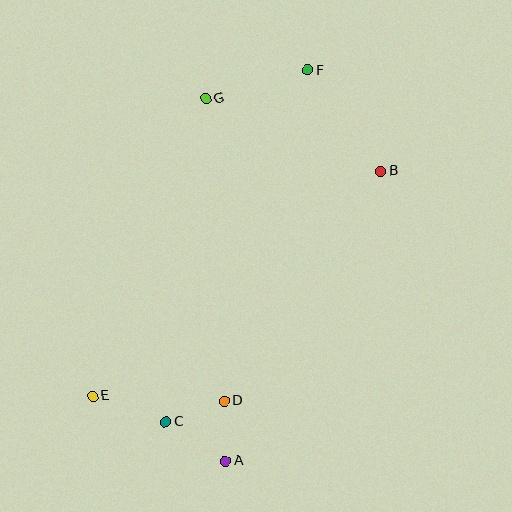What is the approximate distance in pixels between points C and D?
The distance between C and D is approximately 62 pixels.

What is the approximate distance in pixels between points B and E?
The distance between B and E is approximately 366 pixels.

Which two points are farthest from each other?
Points A and F are farthest from each other.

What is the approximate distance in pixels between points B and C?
The distance between B and C is approximately 330 pixels.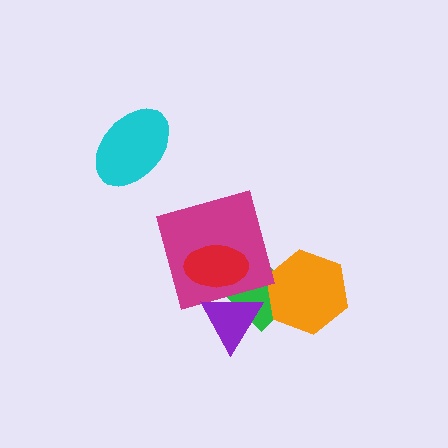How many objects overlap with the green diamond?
4 objects overlap with the green diamond.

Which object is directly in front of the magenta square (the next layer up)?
The purple triangle is directly in front of the magenta square.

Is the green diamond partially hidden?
Yes, it is partially covered by another shape.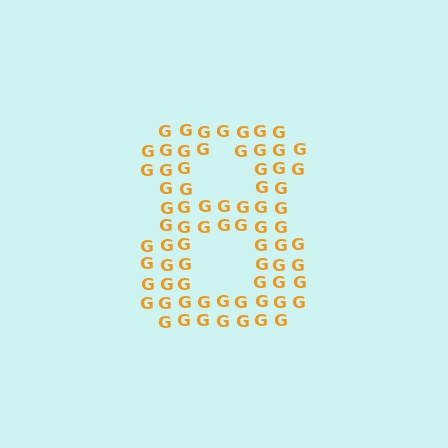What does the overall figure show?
The overall figure shows the digit 8.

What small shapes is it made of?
It is made of small letter G's.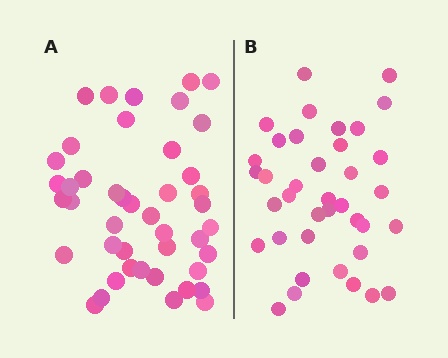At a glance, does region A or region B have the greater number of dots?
Region A (the left region) has more dots.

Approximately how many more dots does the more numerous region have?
Region A has about 6 more dots than region B.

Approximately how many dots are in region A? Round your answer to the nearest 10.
About 40 dots. (The exact count is 44, which rounds to 40.)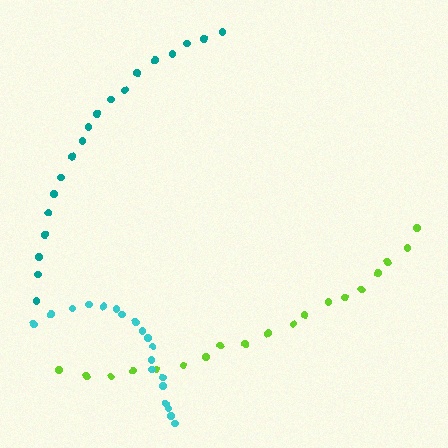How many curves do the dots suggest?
There are 3 distinct paths.